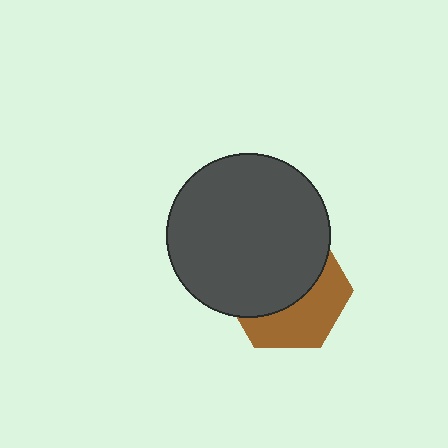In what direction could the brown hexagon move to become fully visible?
The brown hexagon could move down. That would shift it out from behind the dark gray circle entirely.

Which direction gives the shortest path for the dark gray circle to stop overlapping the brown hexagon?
Moving up gives the shortest separation.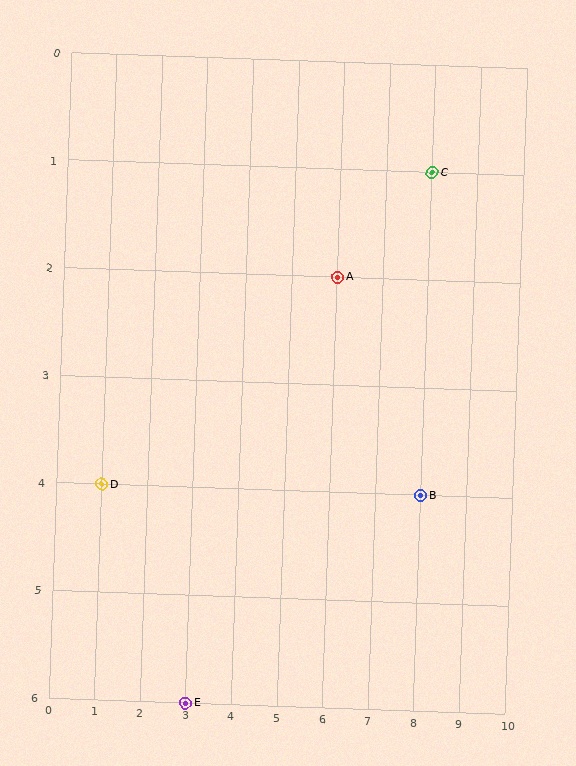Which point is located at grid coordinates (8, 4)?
Point B is at (8, 4).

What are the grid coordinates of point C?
Point C is at grid coordinates (8, 1).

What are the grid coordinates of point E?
Point E is at grid coordinates (3, 6).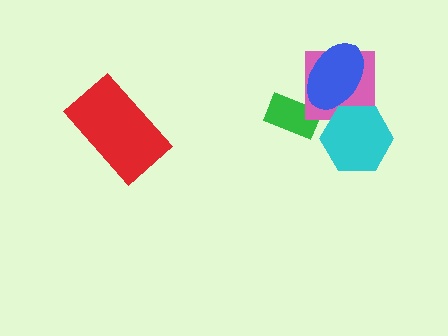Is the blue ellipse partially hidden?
Yes, it is partially covered by another shape.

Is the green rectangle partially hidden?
No, no other shape covers it.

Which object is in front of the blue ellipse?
The cyan hexagon is in front of the blue ellipse.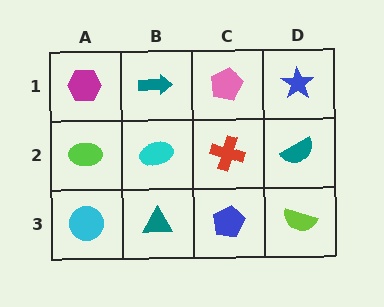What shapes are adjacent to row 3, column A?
A lime ellipse (row 2, column A), a teal triangle (row 3, column B).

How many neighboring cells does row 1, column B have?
3.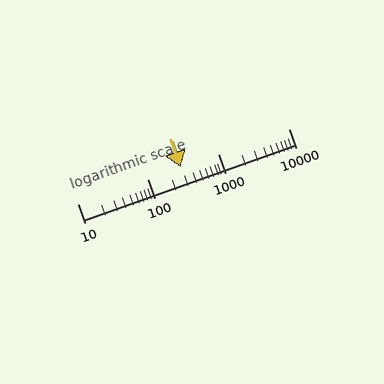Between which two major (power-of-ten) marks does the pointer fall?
The pointer is between 100 and 1000.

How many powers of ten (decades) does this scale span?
The scale spans 3 decades, from 10 to 10000.